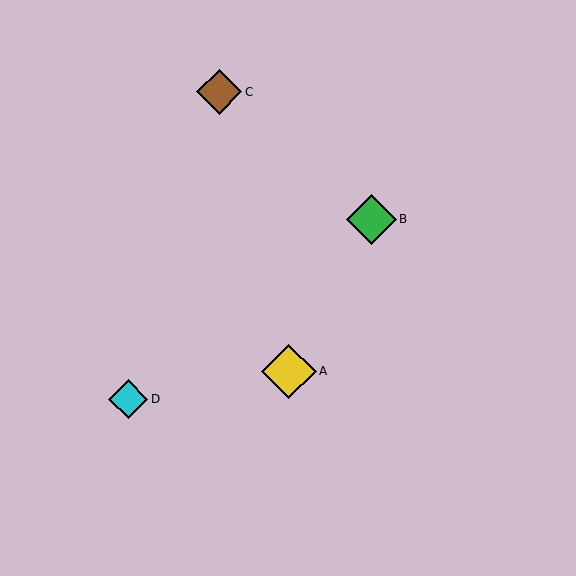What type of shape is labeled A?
Shape A is a yellow diamond.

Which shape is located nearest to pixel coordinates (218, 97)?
The brown diamond (labeled C) at (219, 92) is nearest to that location.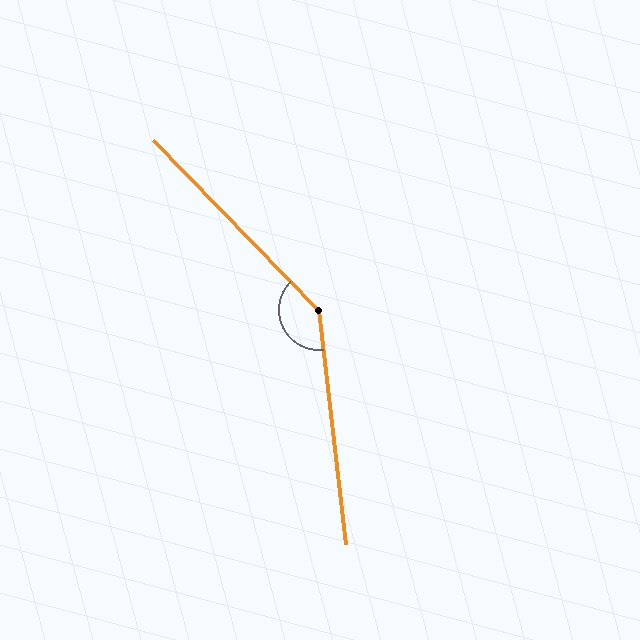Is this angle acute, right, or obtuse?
It is obtuse.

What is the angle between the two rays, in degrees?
Approximately 142 degrees.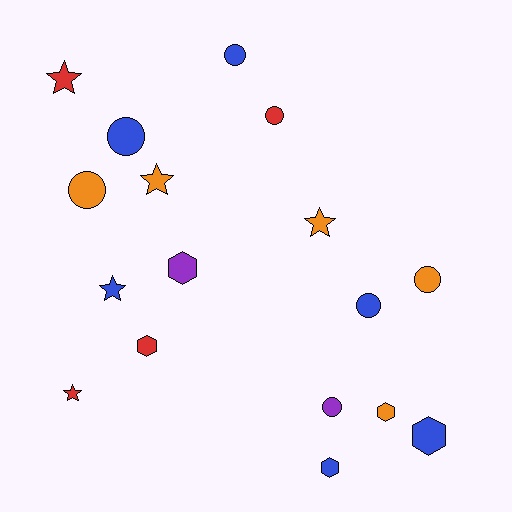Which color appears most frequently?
Blue, with 6 objects.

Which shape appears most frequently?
Circle, with 7 objects.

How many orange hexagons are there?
There is 1 orange hexagon.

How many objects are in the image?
There are 17 objects.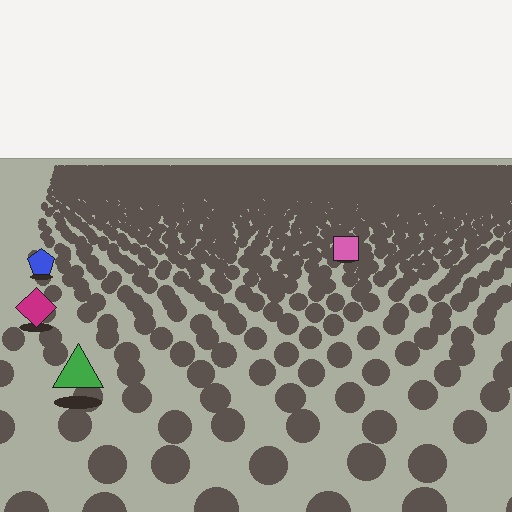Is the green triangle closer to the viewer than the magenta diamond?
Yes. The green triangle is closer — you can tell from the texture gradient: the ground texture is coarser near it.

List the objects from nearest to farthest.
From nearest to farthest: the green triangle, the magenta diamond, the blue pentagon, the pink square.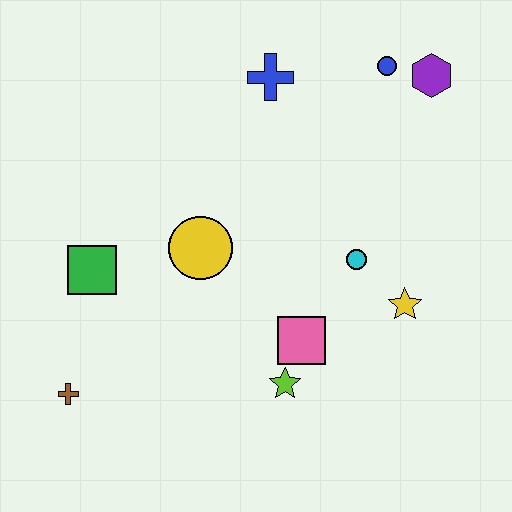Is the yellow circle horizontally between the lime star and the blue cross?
No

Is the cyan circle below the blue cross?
Yes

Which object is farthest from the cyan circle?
The brown cross is farthest from the cyan circle.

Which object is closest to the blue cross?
The blue circle is closest to the blue cross.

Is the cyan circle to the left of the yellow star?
Yes